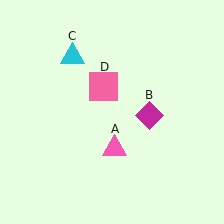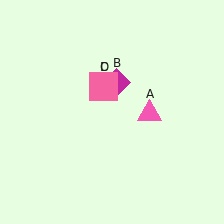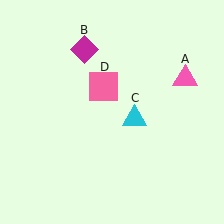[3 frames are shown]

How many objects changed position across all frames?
3 objects changed position: pink triangle (object A), magenta diamond (object B), cyan triangle (object C).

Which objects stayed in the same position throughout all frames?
Pink square (object D) remained stationary.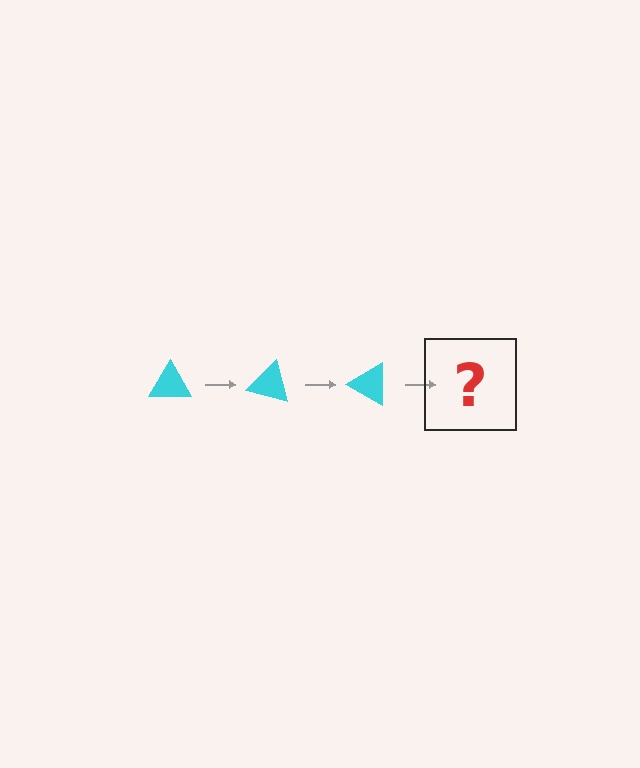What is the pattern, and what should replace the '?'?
The pattern is that the triangle rotates 15 degrees each step. The '?' should be a cyan triangle rotated 45 degrees.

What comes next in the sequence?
The next element should be a cyan triangle rotated 45 degrees.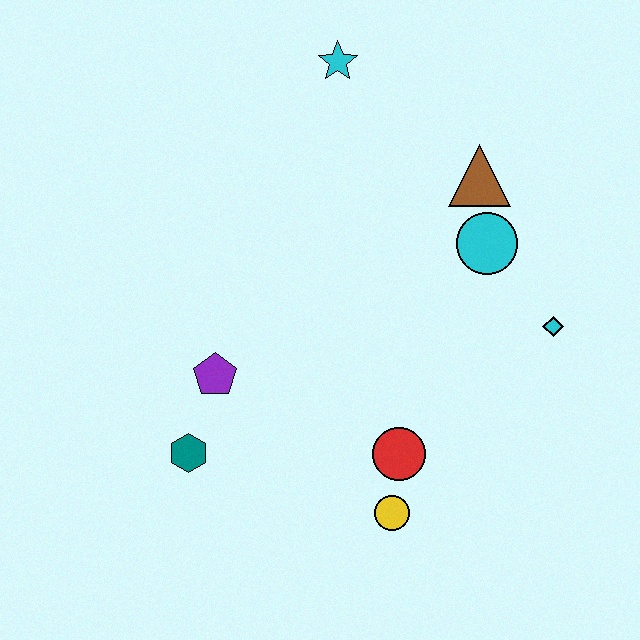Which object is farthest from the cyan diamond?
The teal hexagon is farthest from the cyan diamond.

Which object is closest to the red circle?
The yellow circle is closest to the red circle.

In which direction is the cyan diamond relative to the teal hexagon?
The cyan diamond is to the right of the teal hexagon.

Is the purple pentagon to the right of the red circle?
No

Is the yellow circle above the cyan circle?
No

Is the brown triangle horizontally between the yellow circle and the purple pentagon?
No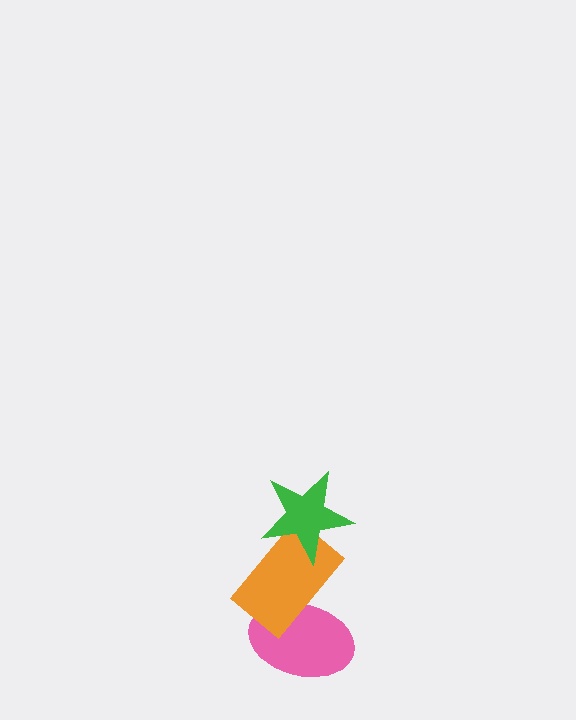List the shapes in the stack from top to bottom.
From top to bottom: the green star, the orange rectangle, the pink ellipse.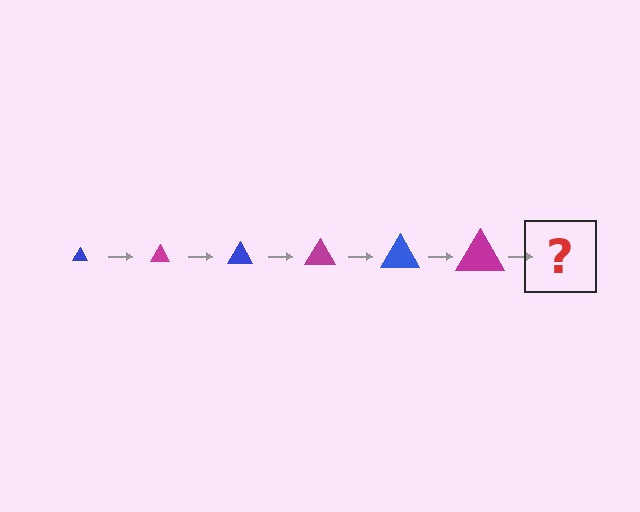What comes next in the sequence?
The next element should be a blue triangle, larger than the previous one.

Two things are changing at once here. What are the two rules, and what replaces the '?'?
The two rules are that the triangle grows larger each step and the color cycles through blue and magenta. The '?' should be a blue triangle, larger than the previous one.